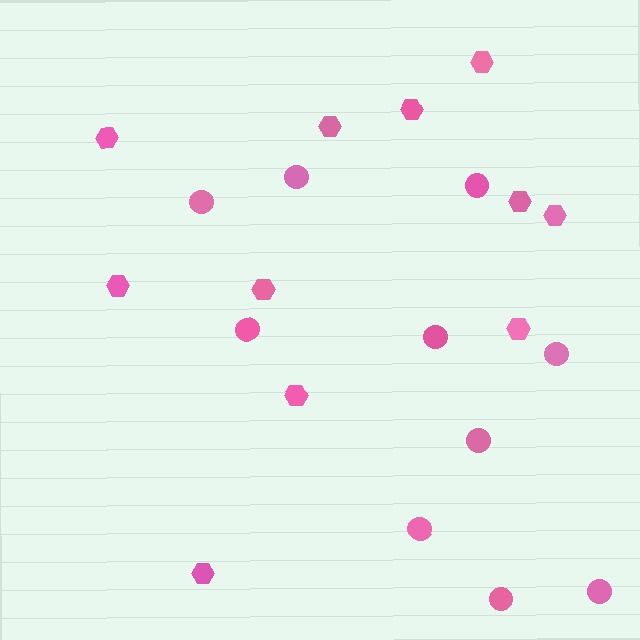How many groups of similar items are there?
There are 2 groups: one group of hexagons (11) and one group of circles (10).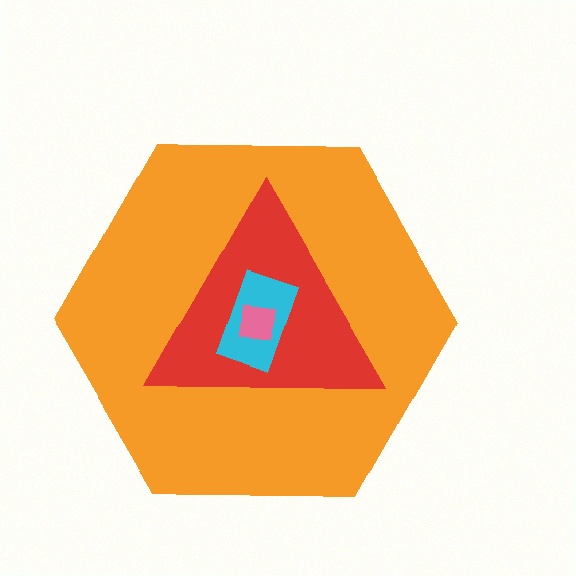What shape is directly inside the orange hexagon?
The red triangle.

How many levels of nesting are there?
4.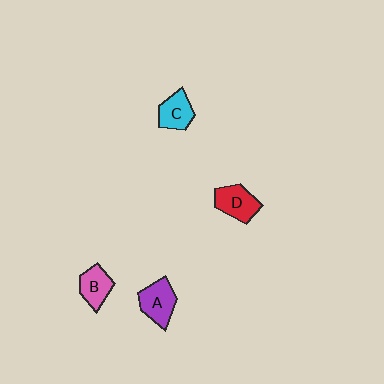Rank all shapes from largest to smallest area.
From largest to smallest: A (purple), D (red), C (cyan), B (pink).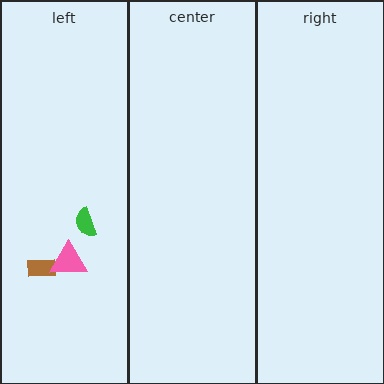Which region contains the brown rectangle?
The left region.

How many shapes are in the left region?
3.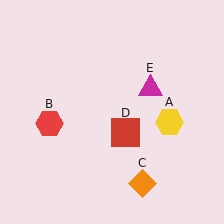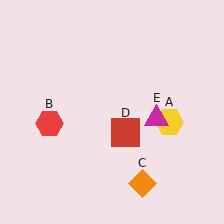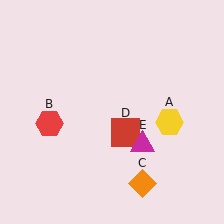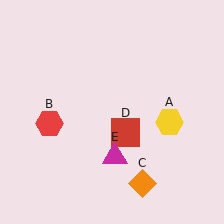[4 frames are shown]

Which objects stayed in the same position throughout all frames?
Yellow hexagon (object A) and red hexagon (object B) and orange diamond (object C) and red square (object D) remained stationary.